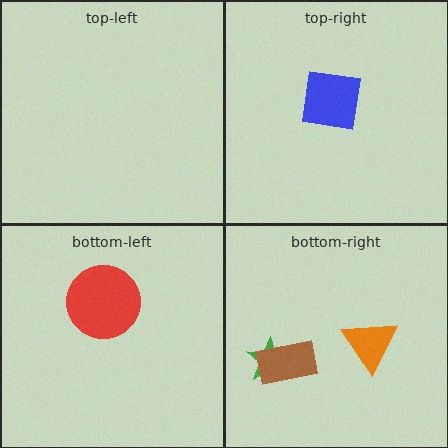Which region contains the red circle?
The bottom-left region.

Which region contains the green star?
The bottom-right region.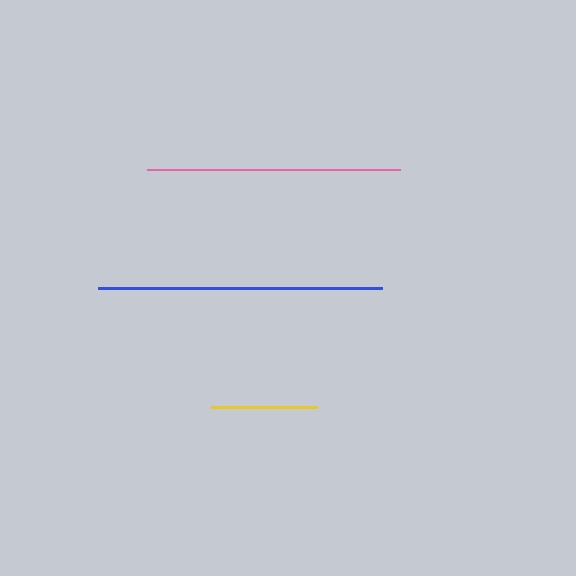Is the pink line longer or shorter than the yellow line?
The pink line is longer than the yellow line.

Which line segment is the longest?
The blue line is the longest at approximately 284 pixels.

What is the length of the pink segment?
The pink segment is approximately 253 pixels long.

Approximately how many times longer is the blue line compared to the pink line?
The blue line is approximately 1.1 times the length of the pink line.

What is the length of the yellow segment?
The yellow segment is approximately 106 pixels long.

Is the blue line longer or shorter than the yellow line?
The blue line is longer than the yellow line.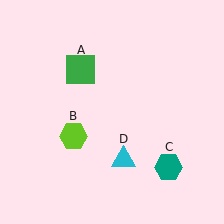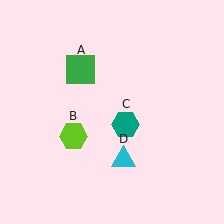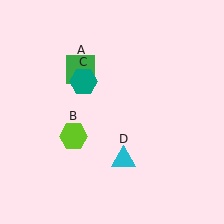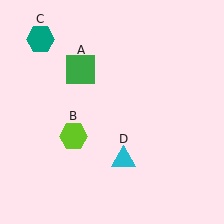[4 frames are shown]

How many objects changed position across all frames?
1 object changed position: teal hexagon (object C).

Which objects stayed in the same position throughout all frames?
Green square (object A) and lime hexagon (object B) and cyan triangle (object D) remained stationary.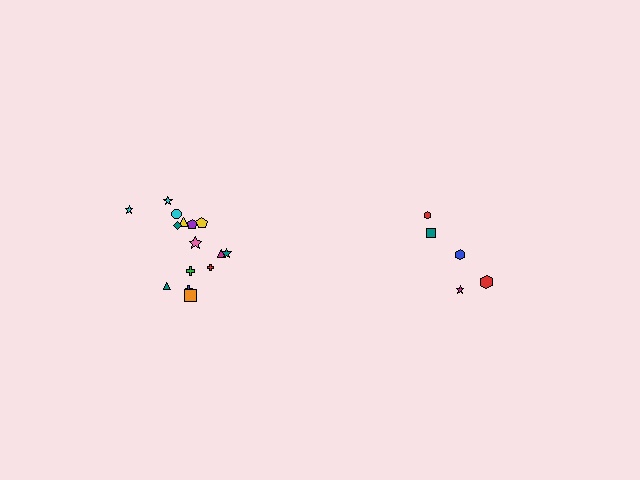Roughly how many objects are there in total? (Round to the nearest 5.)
Roughly 20 objects in total.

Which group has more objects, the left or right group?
The left group.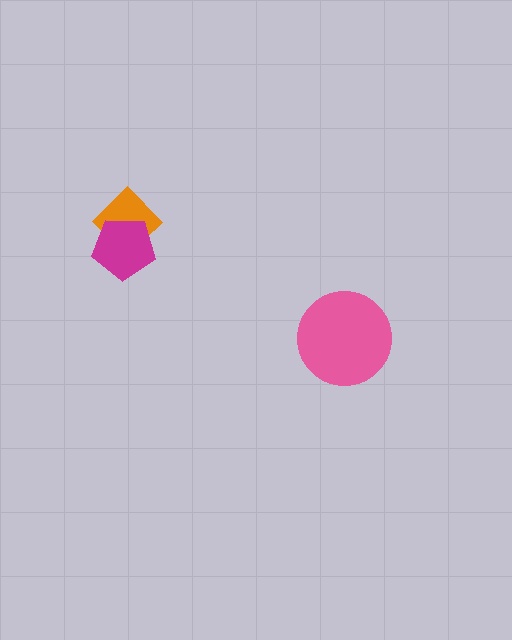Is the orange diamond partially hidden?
Yes, it is partially covered by another shape.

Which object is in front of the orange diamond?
The magenta pentagon is in front of the orange diamond.